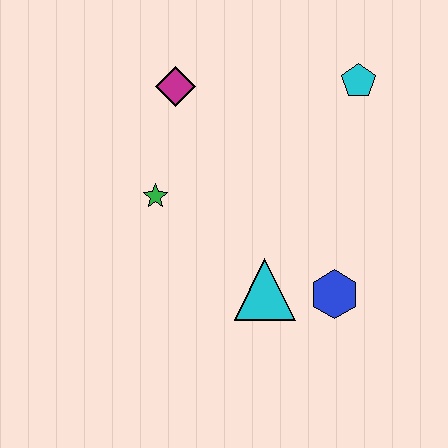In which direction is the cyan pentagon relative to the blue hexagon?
The cyan pentagon is above the blue hexagon.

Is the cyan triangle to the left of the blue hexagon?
Yes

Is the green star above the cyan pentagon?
No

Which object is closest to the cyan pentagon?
The magenta diamond is closest to the cyan pentagon.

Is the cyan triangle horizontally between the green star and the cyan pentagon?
Yes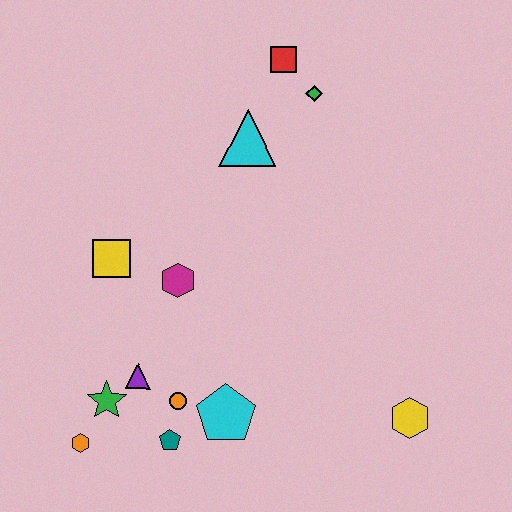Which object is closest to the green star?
The purple triangle is closest to the green star.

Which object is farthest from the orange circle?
The red square is farthest from the orange circle.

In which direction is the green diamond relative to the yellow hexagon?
The green diamond is above the yellow hexagon.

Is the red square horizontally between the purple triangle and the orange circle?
No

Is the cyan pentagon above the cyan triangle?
No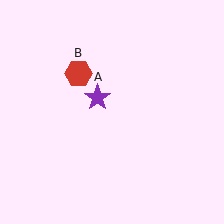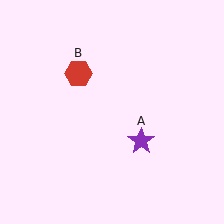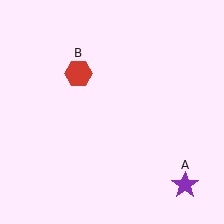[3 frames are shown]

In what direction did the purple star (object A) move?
The purple star (object A) moved down and to the right.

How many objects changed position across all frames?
1 object changed position: purple star (object A).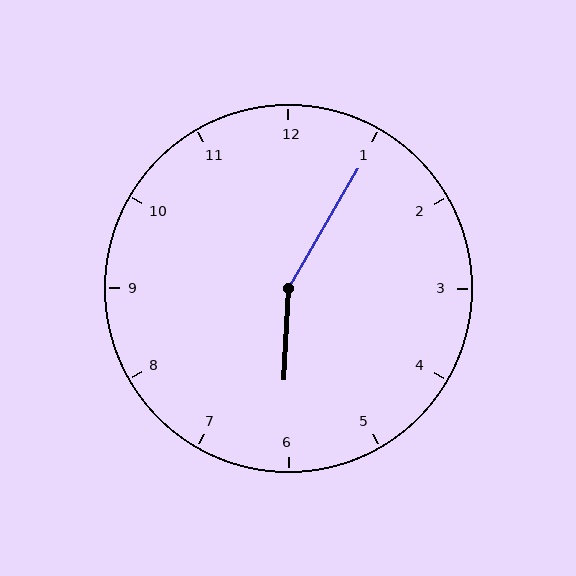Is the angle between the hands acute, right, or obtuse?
It is obtuse.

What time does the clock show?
6:05.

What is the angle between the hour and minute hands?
Approximately 152 degrees.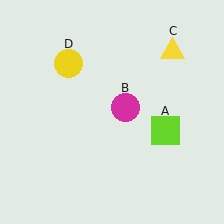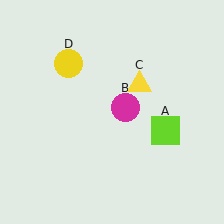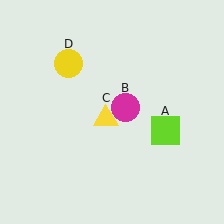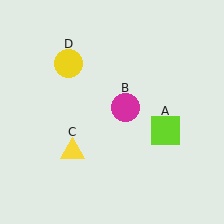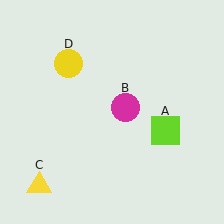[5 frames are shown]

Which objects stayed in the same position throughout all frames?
Lime square (object A) and magenta circle (object B) and yellow circle (object D) remained stationary.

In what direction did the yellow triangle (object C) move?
The yellow triangle (object C) moved down and to the left.